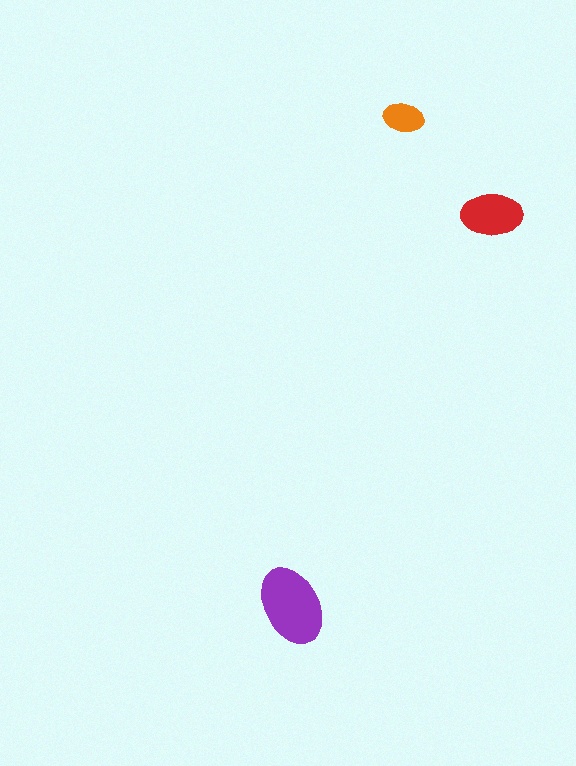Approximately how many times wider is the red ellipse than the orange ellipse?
About 1.5 times wider.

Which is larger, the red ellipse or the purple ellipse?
The purple one.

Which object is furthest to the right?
The red ellipse is rightmost.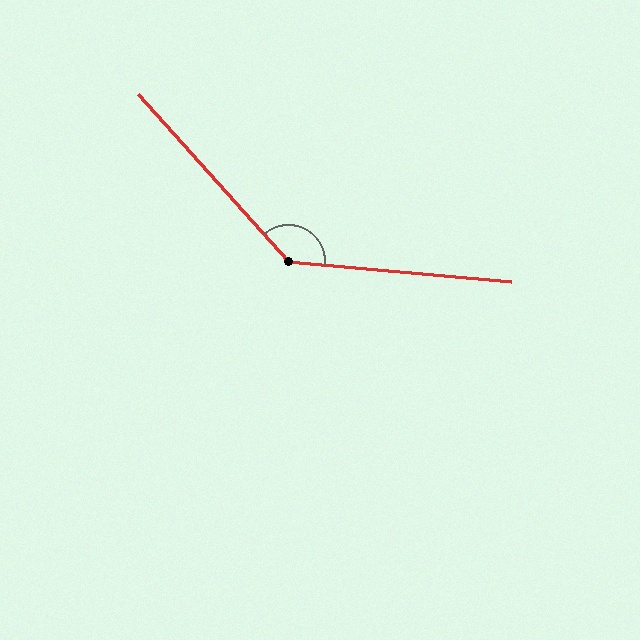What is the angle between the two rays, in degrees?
Approximately 137 degrees.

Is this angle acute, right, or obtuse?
It is obtuse.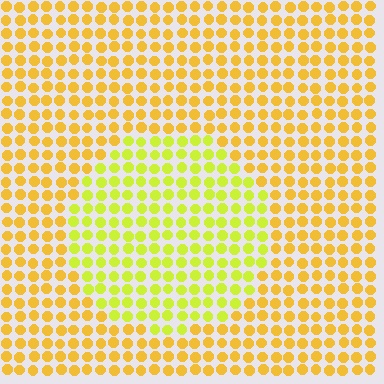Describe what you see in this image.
The image is filled with small yellow elements in a uniform arrangement. A circle-shaped region is visible where the elements are tinted to a slightly different hue, forming a subtle color boundary.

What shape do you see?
I see a circle.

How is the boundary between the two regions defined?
The boundary is defined purely by a slight shift in hue (about 29 degrees). Spacing, size, and orientation are identical on both sides.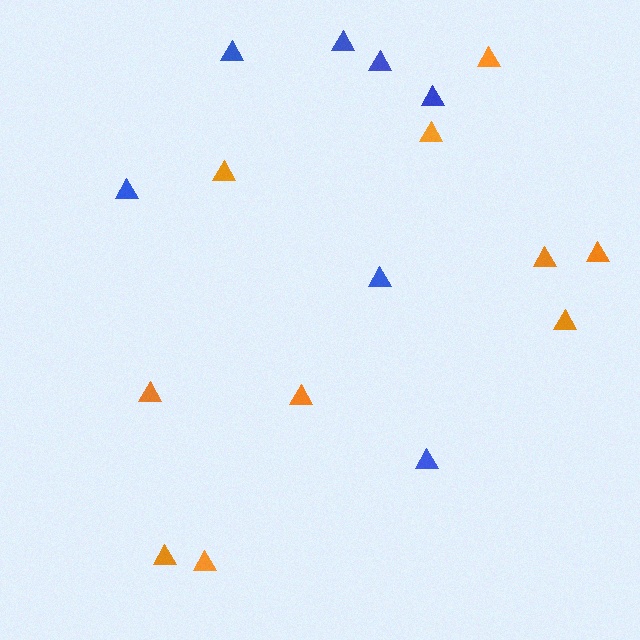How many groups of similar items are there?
There are 2 groups: one group of blue triangles (7) and one group of orange triangles (10).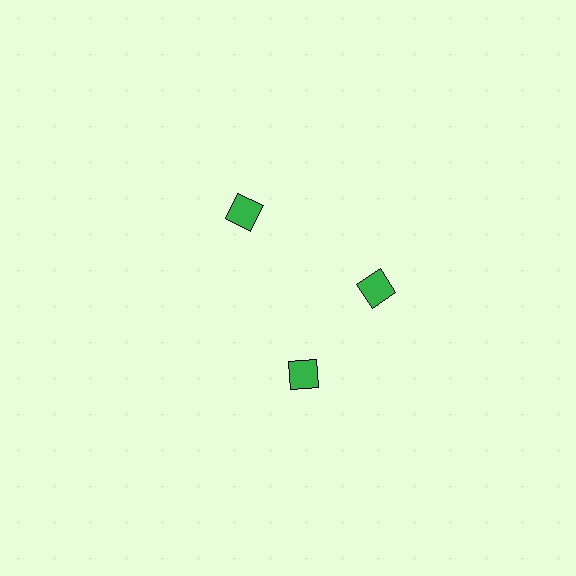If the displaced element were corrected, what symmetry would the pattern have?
It would have 3-fold rotational symmetry — the pattern would map onto itself every 120 degrees.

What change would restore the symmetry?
The symmetry would be restored by rotating it back into even spacing with its neighbors so that all 3 squares sit at equal angles and equal distance from the center.